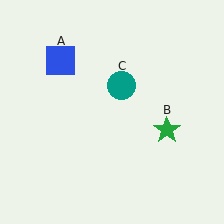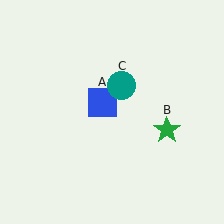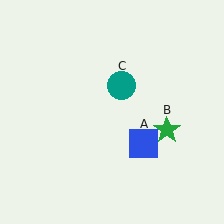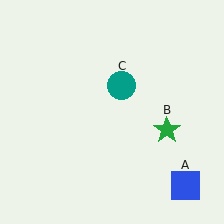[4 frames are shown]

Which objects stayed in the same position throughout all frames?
Green star (object B) and teal circle (object C) remained stationary.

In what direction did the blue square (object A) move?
The blue square (object A) moved down and to the right.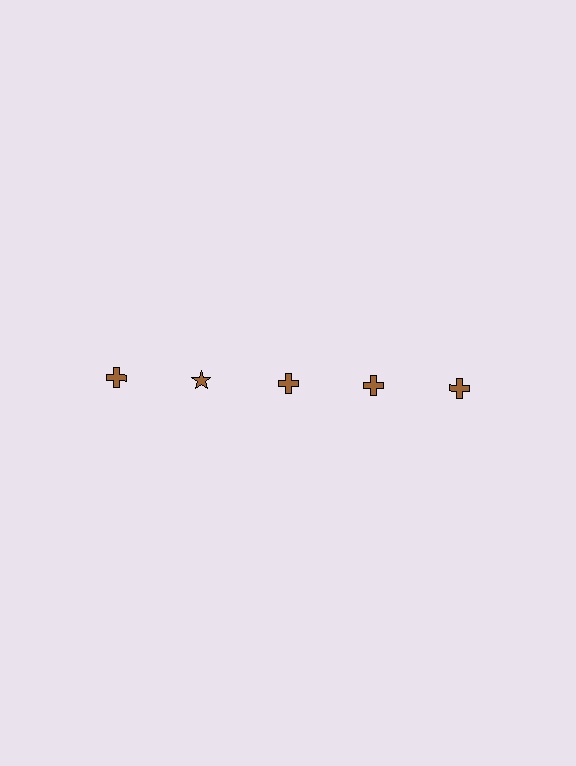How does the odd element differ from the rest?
It has a different shape: star instead of cross.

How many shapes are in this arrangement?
There are 5 shapes arranged in a grid pattern.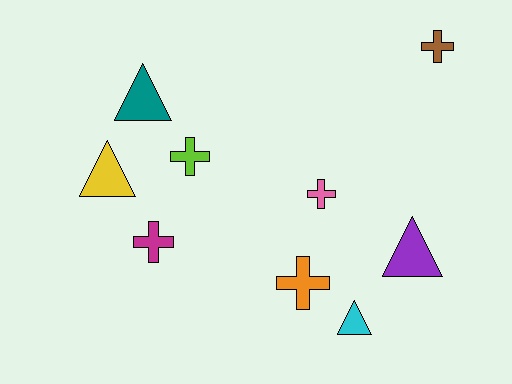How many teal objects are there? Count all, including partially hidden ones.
There is 1 teal object.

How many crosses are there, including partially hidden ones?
There are 5 crosses.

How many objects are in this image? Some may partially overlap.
There are 9 objects.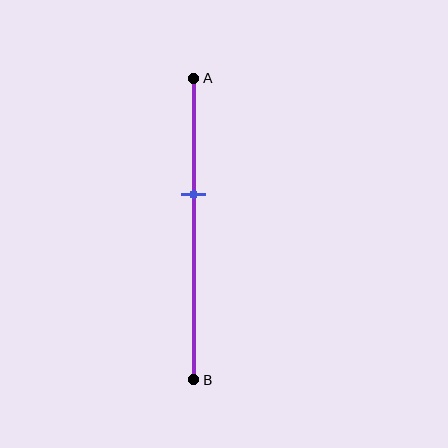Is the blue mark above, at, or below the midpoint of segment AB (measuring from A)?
The blue mark is above the midpoint of segment AB.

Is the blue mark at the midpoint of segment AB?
No, the mark is at about 40% from A, not at the 50% midpoint.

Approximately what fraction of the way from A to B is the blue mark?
The blue mark is approximately 40% of the way from A to B.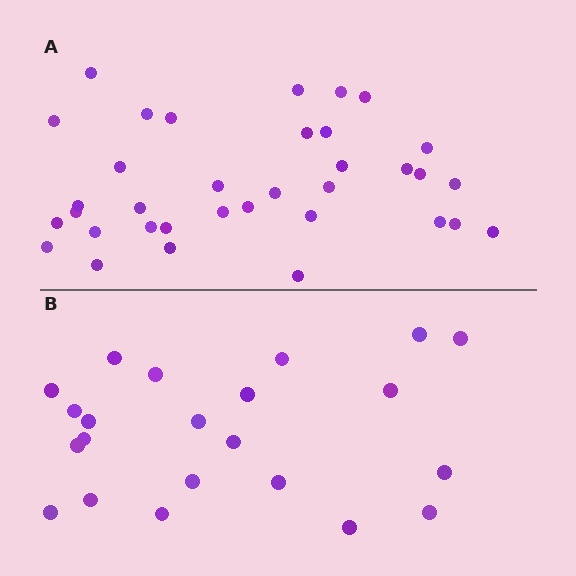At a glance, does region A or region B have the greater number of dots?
Region A (the top region) has more dots.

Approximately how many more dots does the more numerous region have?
Region A has approximately 15 more dots than region B.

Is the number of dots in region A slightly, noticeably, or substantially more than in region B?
Region A has substantially more. The ratio is roughly 1.6 to 1.